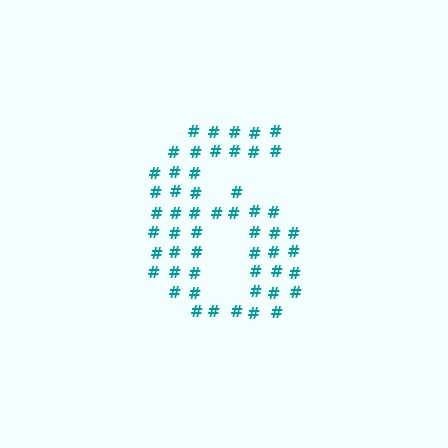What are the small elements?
The small elements are hash symbols.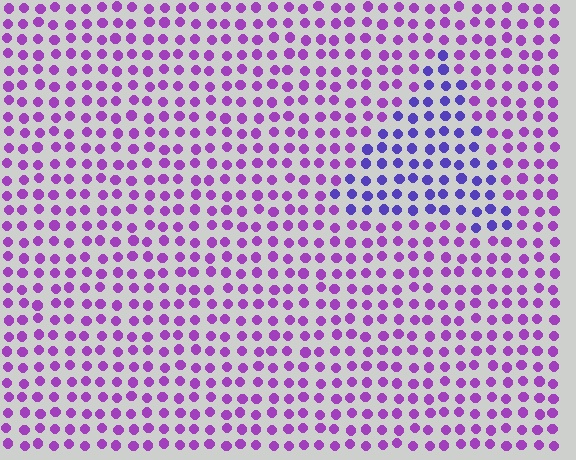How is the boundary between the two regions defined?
The boundary is defined purely by a slight shift in hue (about 36 degrees). Spacing, size, and orientation are identical on both sides.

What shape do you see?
I see a triangle.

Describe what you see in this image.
The image is filled with small purple elements in a uniform arrangement. A triangle-shaped region is visible where the elements are tinted to a slightly different hue, forming a subtle color boundary.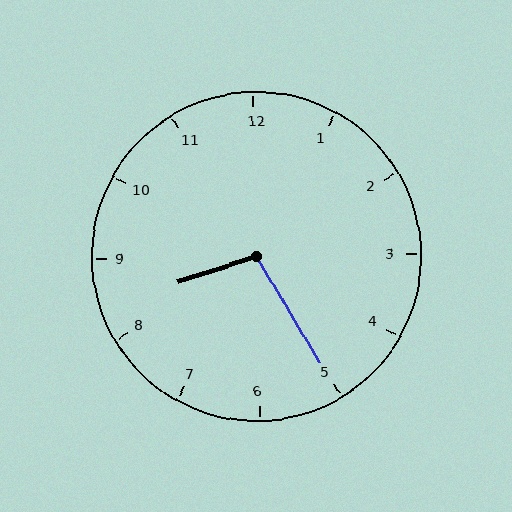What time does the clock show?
8:25.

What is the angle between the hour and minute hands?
Approximately 102 degrees.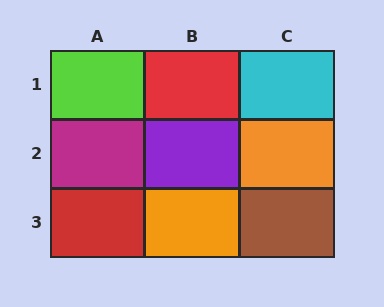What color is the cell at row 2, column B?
Purple.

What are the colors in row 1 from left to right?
Lime, red, cyan.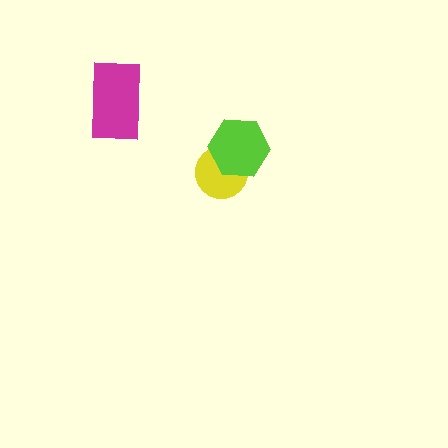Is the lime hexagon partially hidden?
No, no other shape covers it.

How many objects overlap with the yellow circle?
1 object overlaps with the yellow circle.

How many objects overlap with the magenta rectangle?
0 objects overlap with the magenta rectangle.